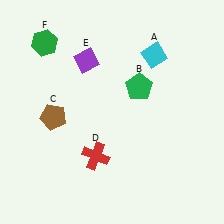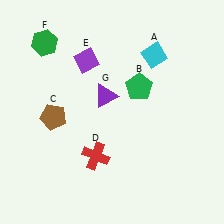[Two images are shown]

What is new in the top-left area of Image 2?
A purple triangle (G) was added in the top-left area of Image 2.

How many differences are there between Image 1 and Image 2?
There is 1 difference between the two images.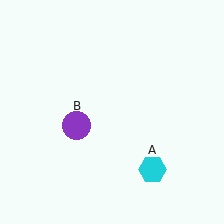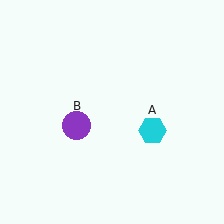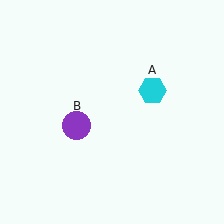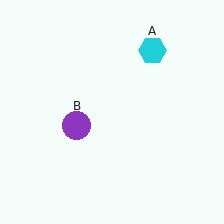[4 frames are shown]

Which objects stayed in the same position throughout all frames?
Purple circle (object B) remained stationary.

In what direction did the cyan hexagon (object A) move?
The cyan hexagon (object A) moved up.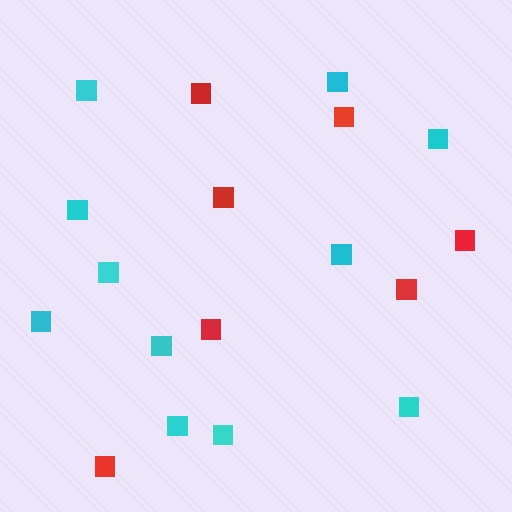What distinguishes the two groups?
There are 2 groups: one group of red squares (7) and one group of cyan squares (11).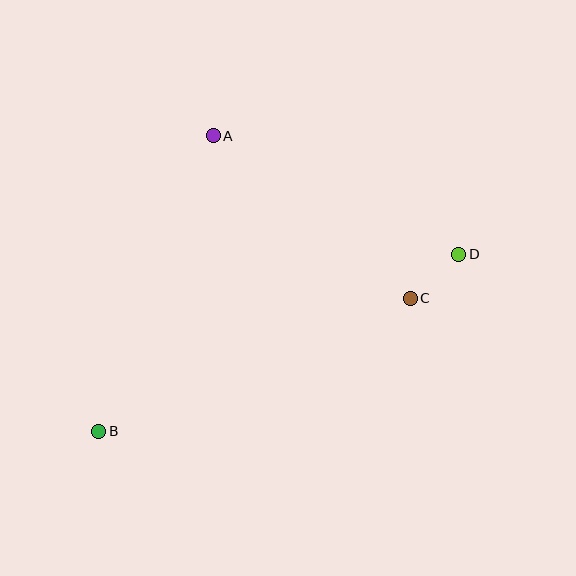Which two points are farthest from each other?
Points B and D are farthest from each other.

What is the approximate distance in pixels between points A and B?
The distance between A and B is approximately 317 pixels.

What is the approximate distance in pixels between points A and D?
The distance between A and D is approximately 273 pixels.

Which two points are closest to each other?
Points C and D are closest to each other.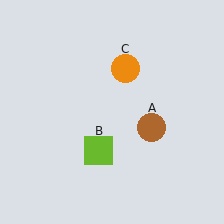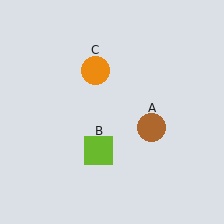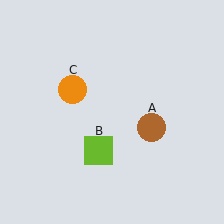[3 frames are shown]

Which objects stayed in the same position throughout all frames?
Brown circle (object A) and lime square (object B) remained stationary.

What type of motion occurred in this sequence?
The orange circle (object C) rotated counterclockwise around the center of the scene.